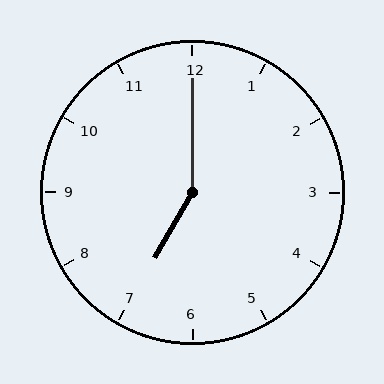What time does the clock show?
7:00.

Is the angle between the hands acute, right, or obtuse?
It is obtuse.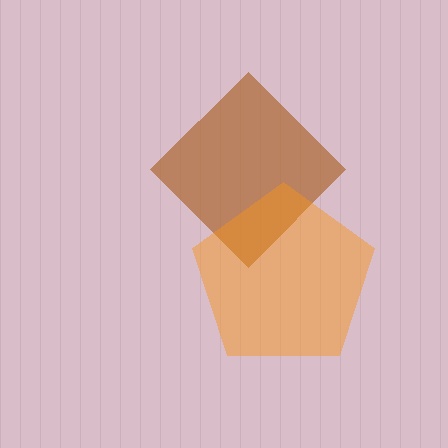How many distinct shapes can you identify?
There are 2 distinct shapes: a brown diamond, an orange pentagon.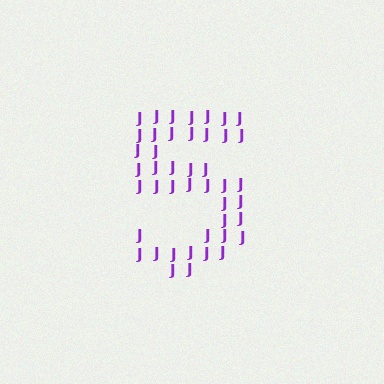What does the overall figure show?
The overall figure shows the digit 5.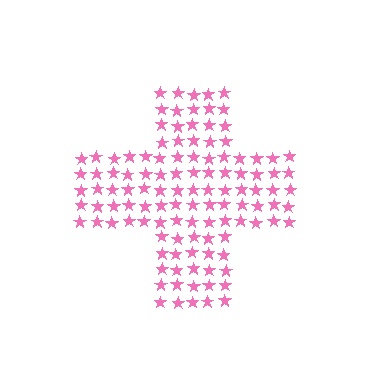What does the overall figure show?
The overall figure shows a cross.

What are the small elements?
The small elements are stars.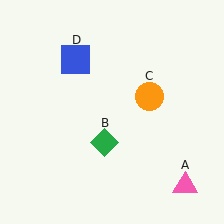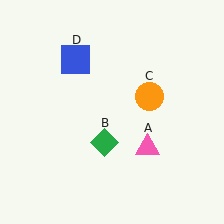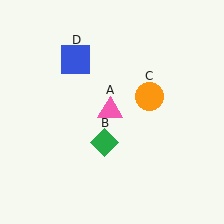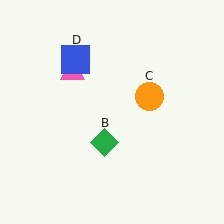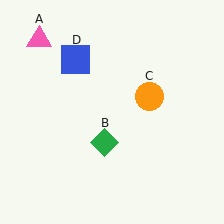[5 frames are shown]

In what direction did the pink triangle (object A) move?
The pink triangle (object A) moved up and to the left.